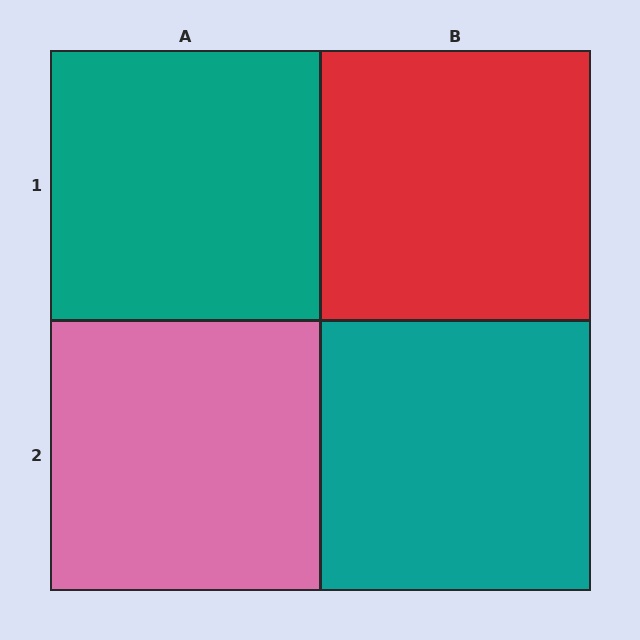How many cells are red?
1 cell is red.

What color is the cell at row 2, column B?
Teal.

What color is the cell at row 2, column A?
Pink.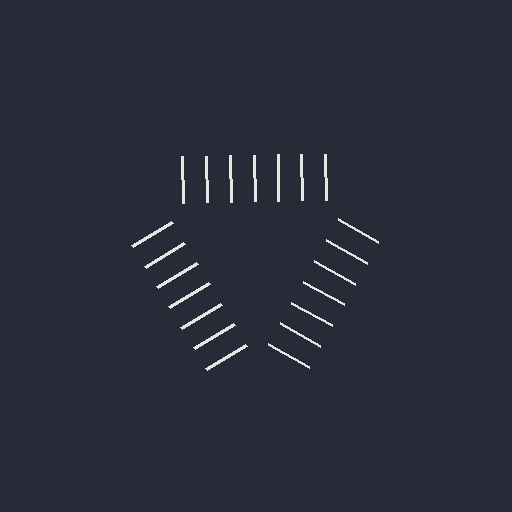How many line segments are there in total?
21 — 7 along each of the 3 edges.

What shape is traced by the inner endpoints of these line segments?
An illusory triangle — the line segments terminate on its edges but no continuous stroke is drawn.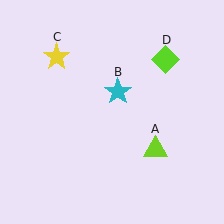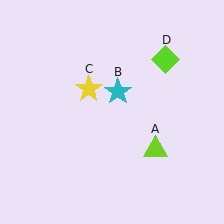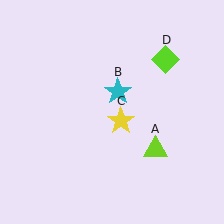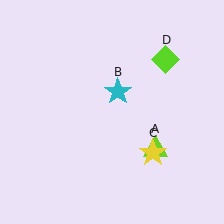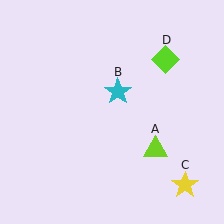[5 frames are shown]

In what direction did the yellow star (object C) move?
The yellow star (object C) moved down and to the right.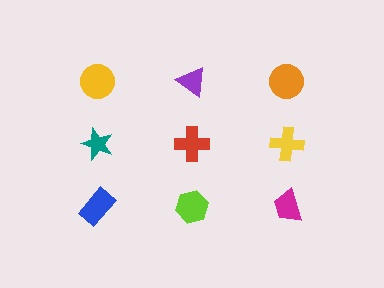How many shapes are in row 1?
3 shapes.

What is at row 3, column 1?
A blue rectangle.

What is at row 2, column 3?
A yellow cross.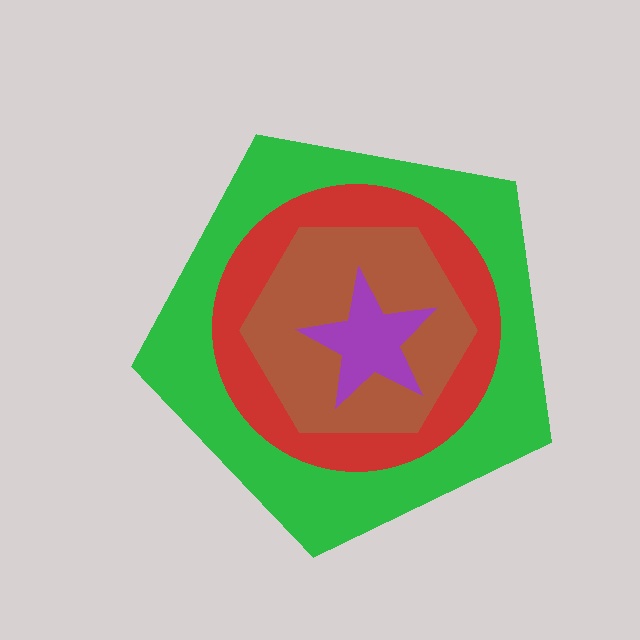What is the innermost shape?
The purple star.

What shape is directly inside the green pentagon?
The red circle.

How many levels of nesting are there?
4.